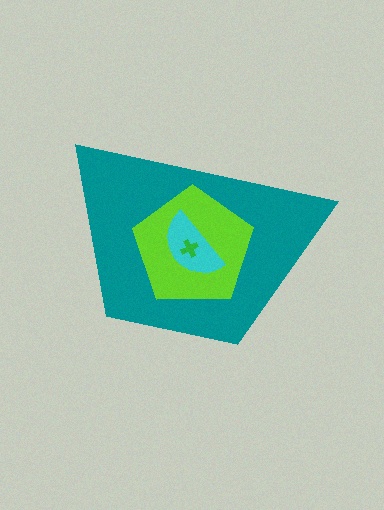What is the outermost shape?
The teal trapezoid.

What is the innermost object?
The green cross.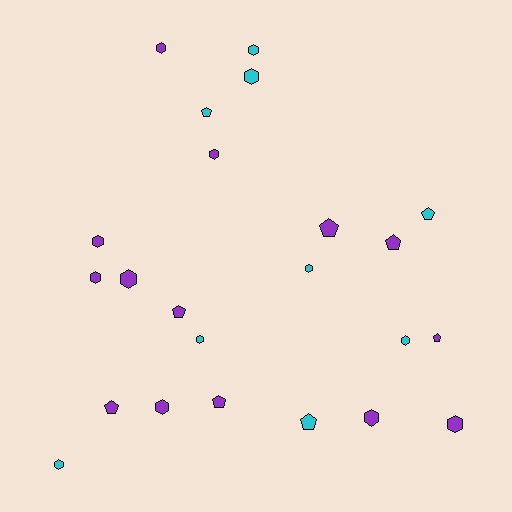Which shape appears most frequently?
Hexagon, with 14 objects.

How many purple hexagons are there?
There are 8 purple hexagons.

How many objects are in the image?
There are 23 objects.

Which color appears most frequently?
Purple, with 14 objects.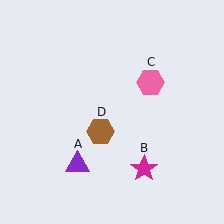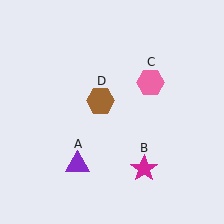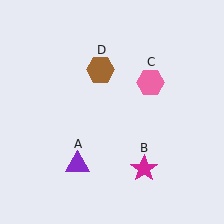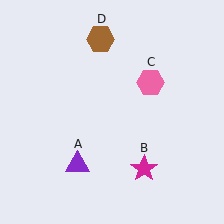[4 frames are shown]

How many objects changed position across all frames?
1 object changed position: brown hexagon (object D).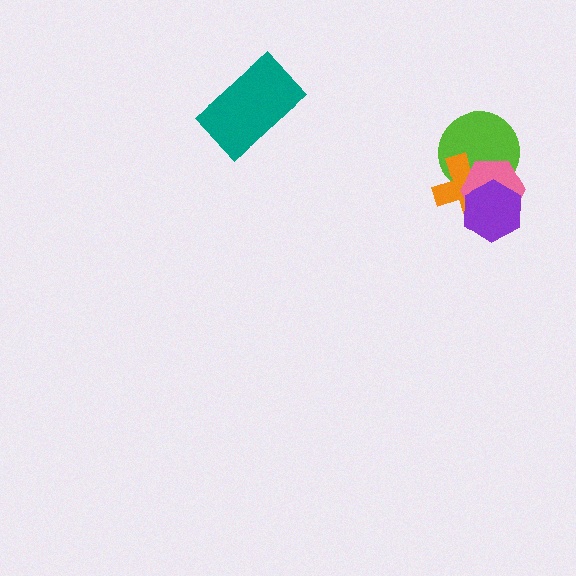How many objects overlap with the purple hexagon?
3 objects overlap with the purple hexagon.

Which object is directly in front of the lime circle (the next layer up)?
The orange cross is directly in front of the lime circle.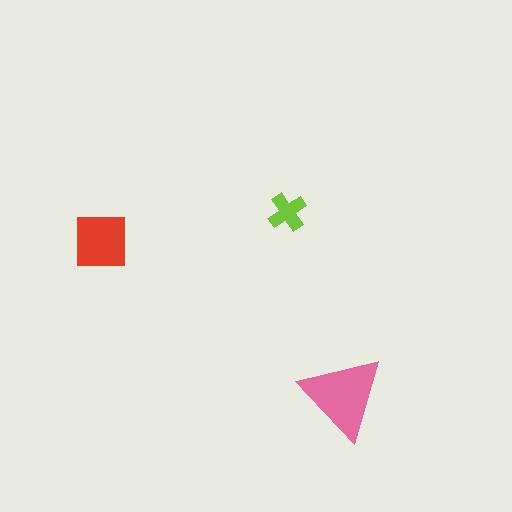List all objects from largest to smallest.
The pink triangle, the red square, the lime cross.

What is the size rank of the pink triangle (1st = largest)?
1st.